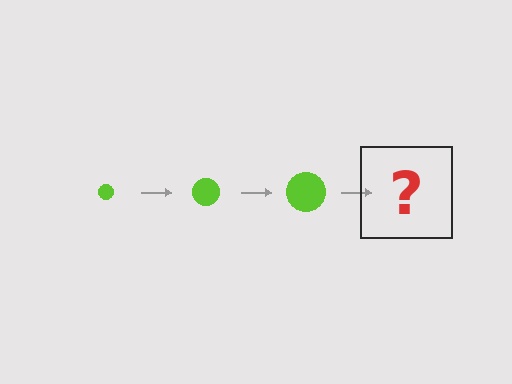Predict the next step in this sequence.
The next step is a lime circle, larger than the previous one.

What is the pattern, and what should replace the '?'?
The pattern is that the circle gets progressively larger each step. The '?' should be a lime circle, larger than the previous one.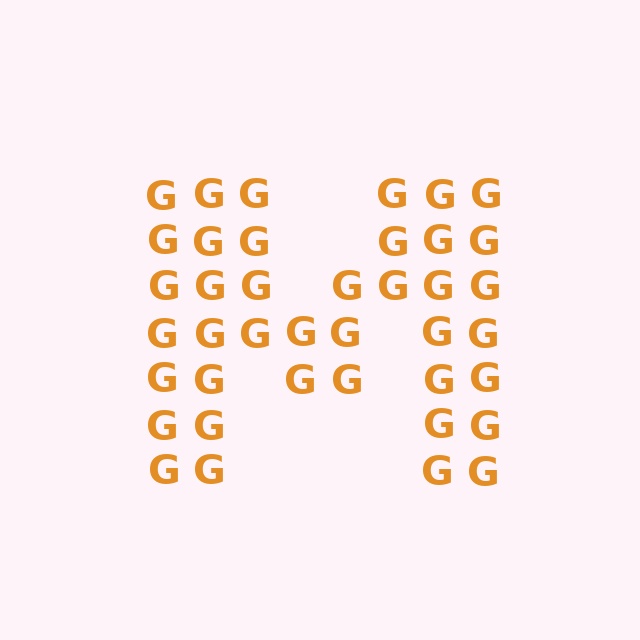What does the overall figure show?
The overall figure shows the letter M.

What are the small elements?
The small elements are letter G's.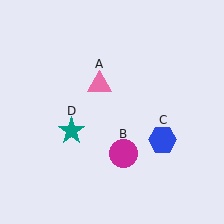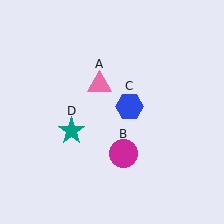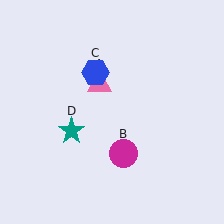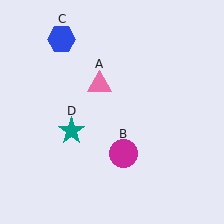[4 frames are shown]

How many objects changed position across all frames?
1 object changed position: blue hexagon (object C).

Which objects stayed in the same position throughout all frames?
Pink triangle (object A) and magenta circle (object B) and teal star (object D) remained stationary.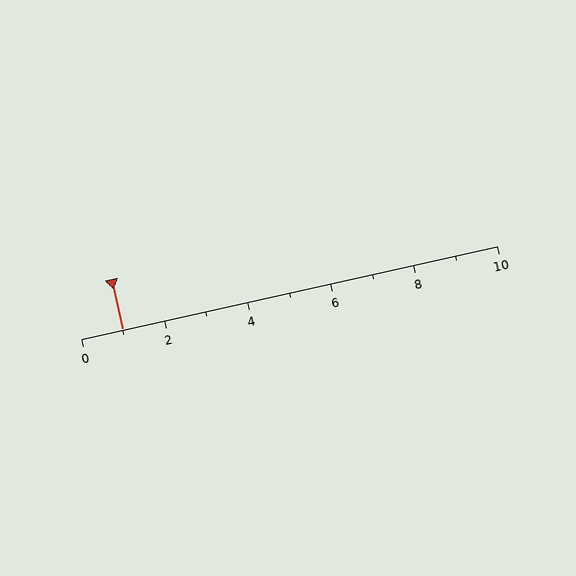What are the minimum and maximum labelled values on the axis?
The axis runs from 0 to 10.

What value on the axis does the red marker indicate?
The marker indicates approximately 1.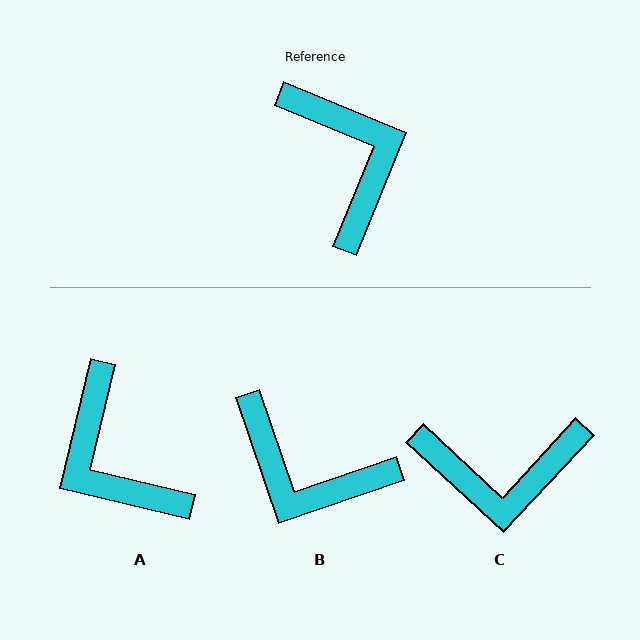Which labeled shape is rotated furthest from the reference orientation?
A, about 171 degrees away.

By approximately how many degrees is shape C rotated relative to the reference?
Approximately 110 degrees clockwise.